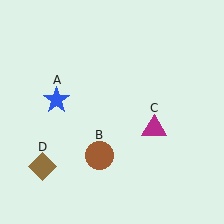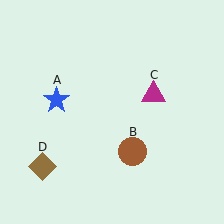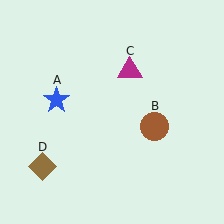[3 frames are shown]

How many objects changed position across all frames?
2 objects changed position: brown circle (object B), magenta triangle (object C).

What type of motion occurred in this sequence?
The brown circle (object B), magenta triangle (object C) rotated counterclockwise around the center of the scene.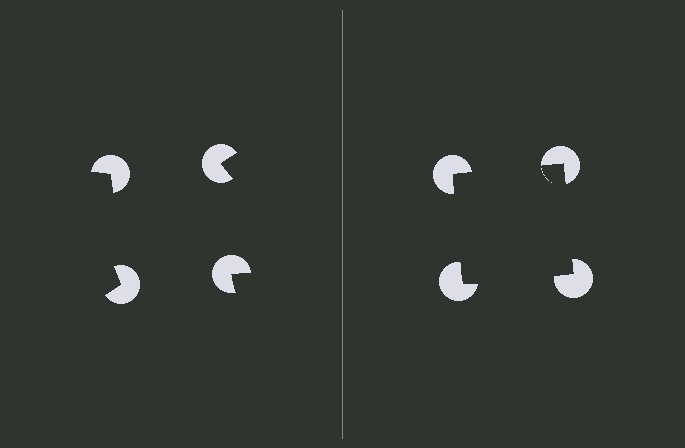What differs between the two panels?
The pac-man discs are positioned identically on both sides; only the wedge orientations differ. On the right they align to a square; on the left they are misaligned.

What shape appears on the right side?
An illusory square.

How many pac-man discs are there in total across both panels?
8 — 4 on each side.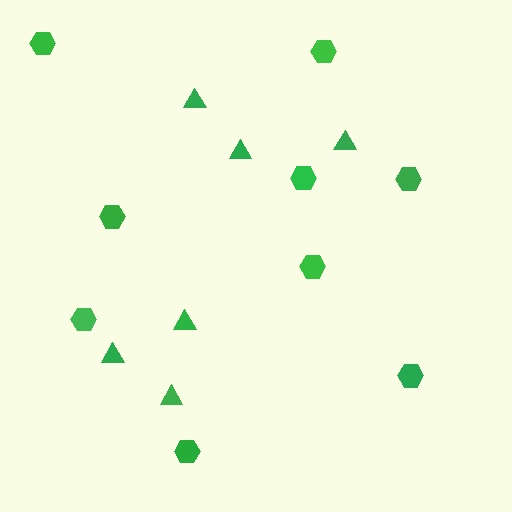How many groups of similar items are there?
There are 2 groups: one group of hexagons (9) and one group of triangles (6).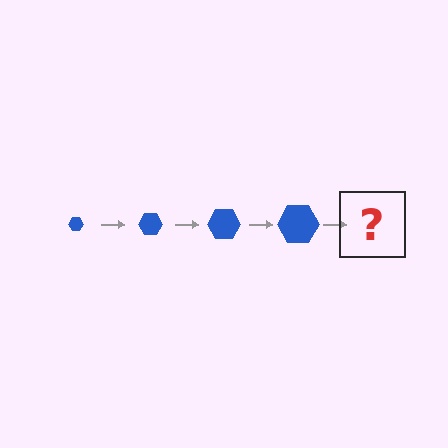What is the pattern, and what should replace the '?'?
The pattern is that the hexagon gets progressively larger each step. The '?' should be a blue hexagon, larger than the previous one.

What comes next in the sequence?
The next element should be a blue hexagon, larger than the previous one.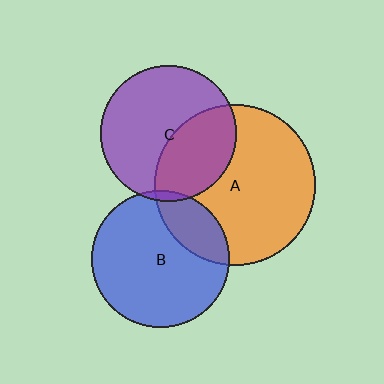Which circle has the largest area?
Circle A (orange).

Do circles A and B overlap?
Yes.